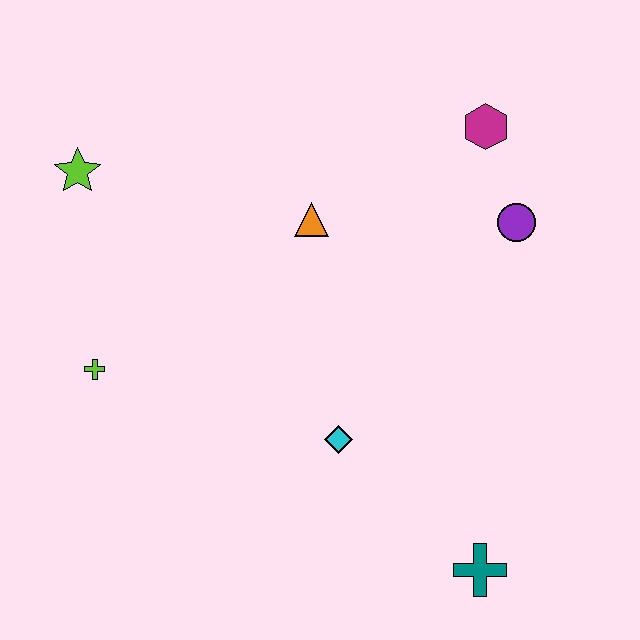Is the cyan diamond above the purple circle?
No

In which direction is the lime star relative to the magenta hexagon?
The lime star is to the left of the magenta hexagon.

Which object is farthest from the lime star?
The teal cross is farthest from the lime star.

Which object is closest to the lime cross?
The lime star is closest to the lime cross.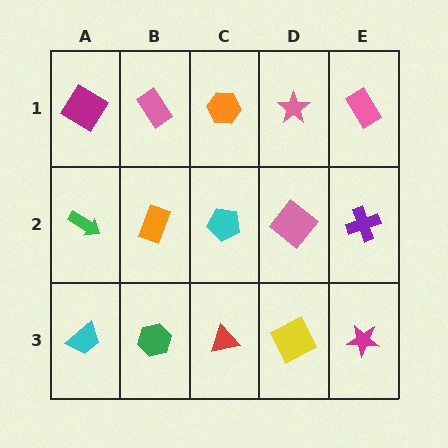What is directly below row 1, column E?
A purple cross.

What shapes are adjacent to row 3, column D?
A pink diamond (row 2, column D), a red triangle (row 3, column C), a magenta star (row 3, column E).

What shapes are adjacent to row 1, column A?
A green arrow (row 2, column A), a pink rectangle (row 1, column B).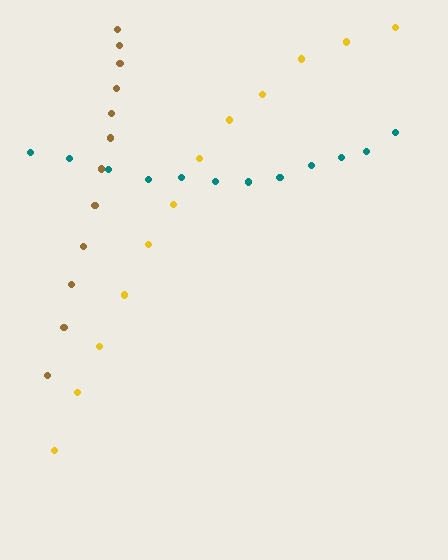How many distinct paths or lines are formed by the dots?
There are 3 distinct paths.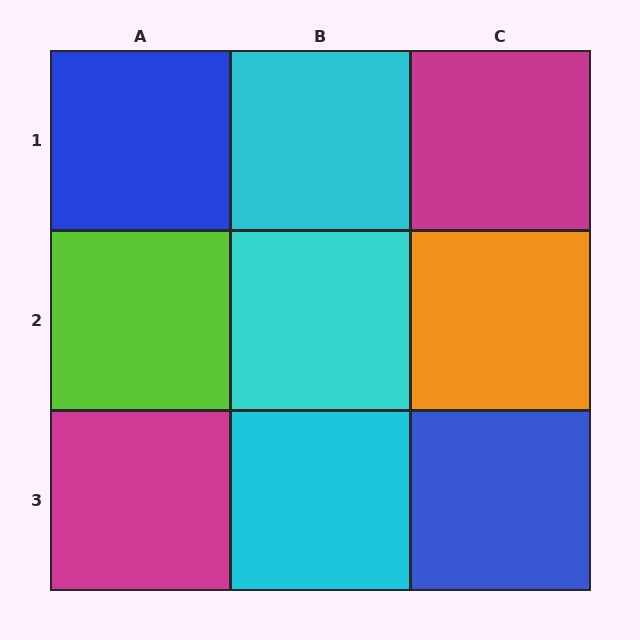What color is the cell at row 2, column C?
Orange.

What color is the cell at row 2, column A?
Lime.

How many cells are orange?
1 cell is orange.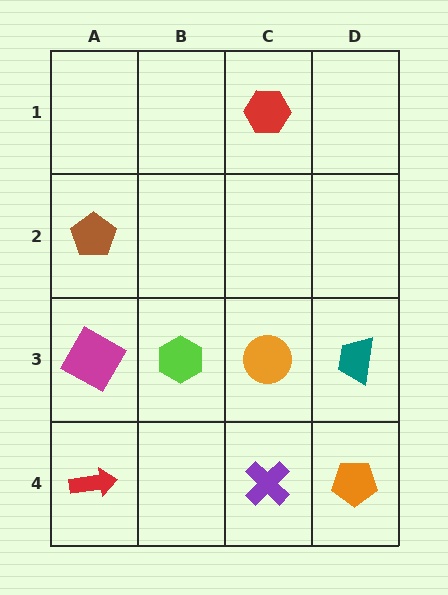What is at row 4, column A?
A red arrow.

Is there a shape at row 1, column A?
No, that cell is empty.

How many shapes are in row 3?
4 shapes.